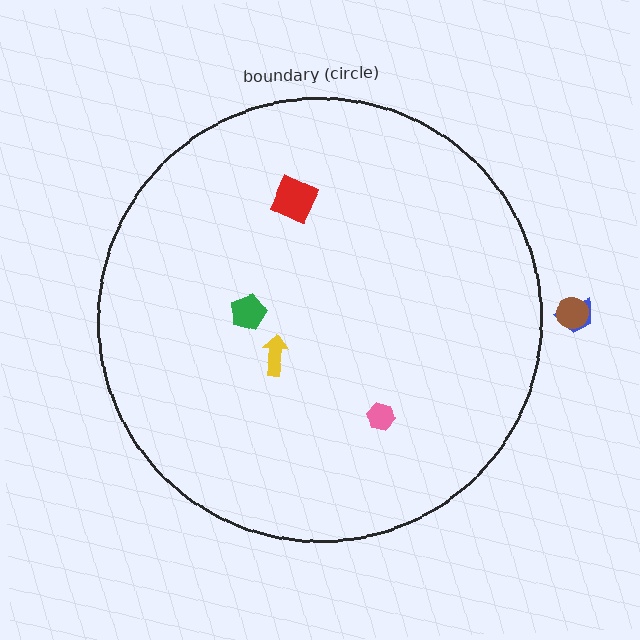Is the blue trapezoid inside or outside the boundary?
Outside.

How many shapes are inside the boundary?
4 inside, 2 outside.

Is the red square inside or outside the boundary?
Inside.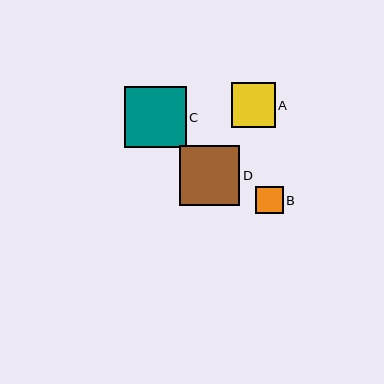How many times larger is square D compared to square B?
Square D is approximately 2.2 times the size of square B.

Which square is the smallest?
Square B is the smallest with a size of approximately 28 pixels.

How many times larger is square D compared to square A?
Square D is approximately 1.4 times the size of square A.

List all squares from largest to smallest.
From largest to smallest: C, D, A, B.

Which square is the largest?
Square C is the largest with a size of approximately 62 pixels.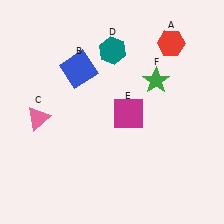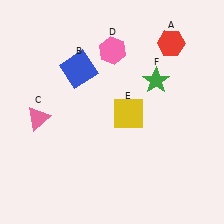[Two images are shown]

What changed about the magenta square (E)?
In Image 1, E is magenta. In Image 2, it changed to yellow.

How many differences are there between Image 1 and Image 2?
There are 2 differences between the two images.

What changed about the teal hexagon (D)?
In Image 1, D is teal. In Image 2, it changed to pink.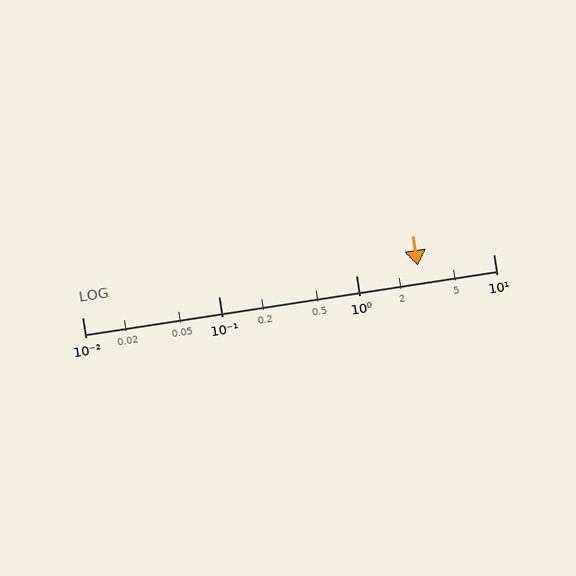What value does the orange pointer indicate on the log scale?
The pointer indicates approximately 2.8.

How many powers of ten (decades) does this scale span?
The scale spans 3 decades, from 0.01 to 10.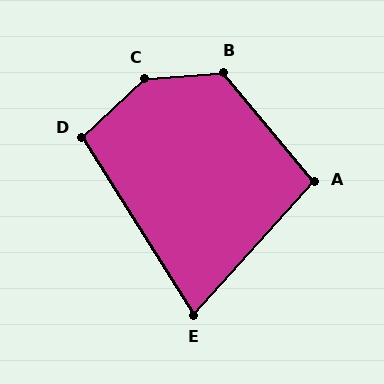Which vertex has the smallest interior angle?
E, at approximately 75 degrees.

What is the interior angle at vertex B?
Approximately 126 degrees (obtuse).